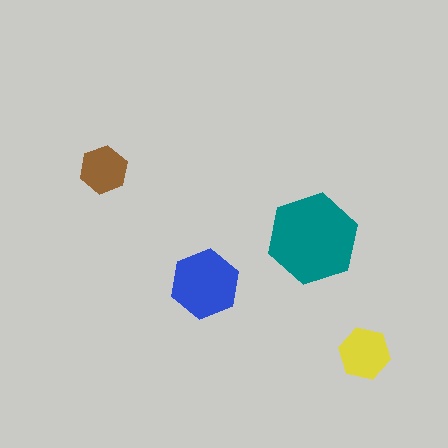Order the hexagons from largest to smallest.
the teal one, the blue one, the yellow one, the brown one.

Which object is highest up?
The brown hexagon is topmost.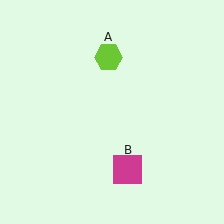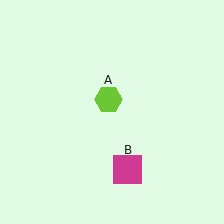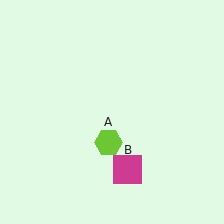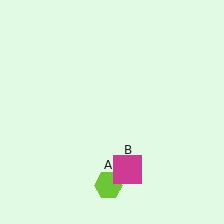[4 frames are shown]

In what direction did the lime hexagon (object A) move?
The lime hexagon (object A) moved down.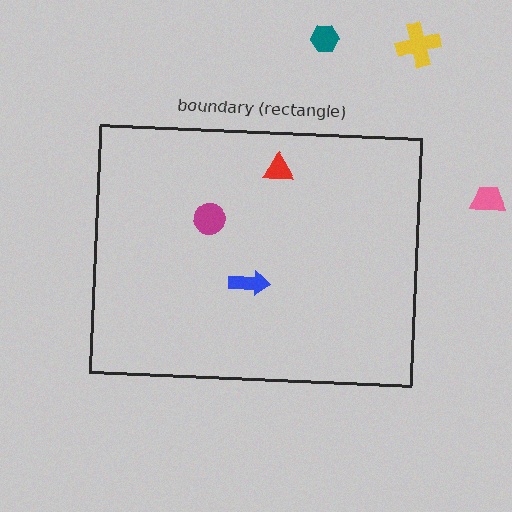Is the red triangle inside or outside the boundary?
Inside.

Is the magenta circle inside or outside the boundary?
Inside.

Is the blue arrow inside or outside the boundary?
Inside.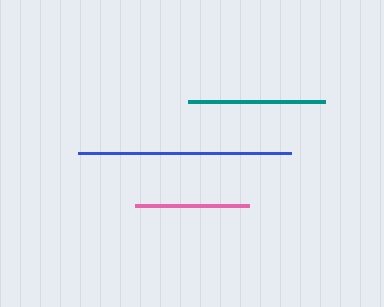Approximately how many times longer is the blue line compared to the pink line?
The blue line is approximately 1.9 times the length of the pink line.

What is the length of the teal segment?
The teal segment is approximately 137 pixels long.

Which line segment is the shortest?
The pink line is the shortest at approximately 114 pixels.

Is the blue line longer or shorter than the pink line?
The blue line is longer than the pink line.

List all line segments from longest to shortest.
From longest to shortest: blue, teal, pink.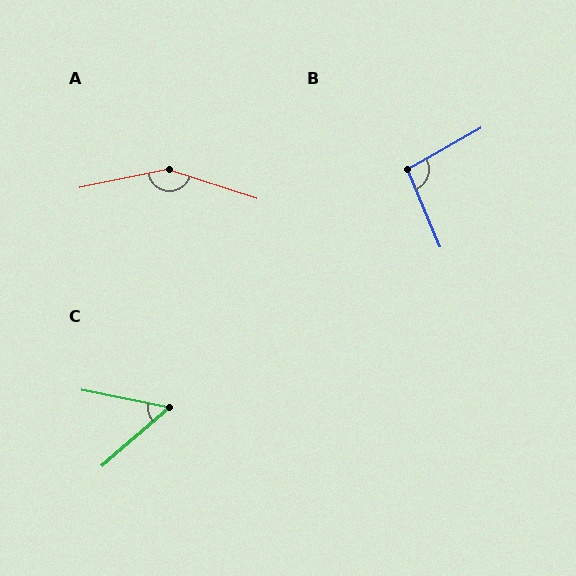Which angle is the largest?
A, at approximately 150 degrees.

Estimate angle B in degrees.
Approximately 96 degrees.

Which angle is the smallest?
C, at approximately 52 degrees.